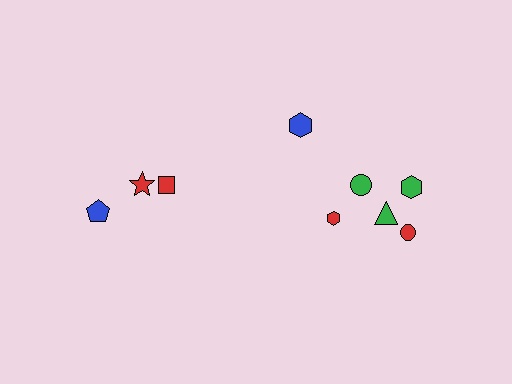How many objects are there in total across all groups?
There are 9 objects.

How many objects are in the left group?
There are 3 objects.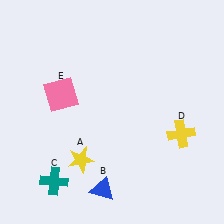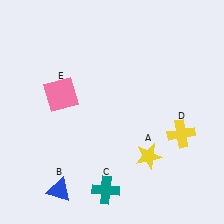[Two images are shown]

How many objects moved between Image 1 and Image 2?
3 objects moved between the two images.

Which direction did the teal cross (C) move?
The teal cross (C) moved right.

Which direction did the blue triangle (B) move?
The blue triangle (B) moved left.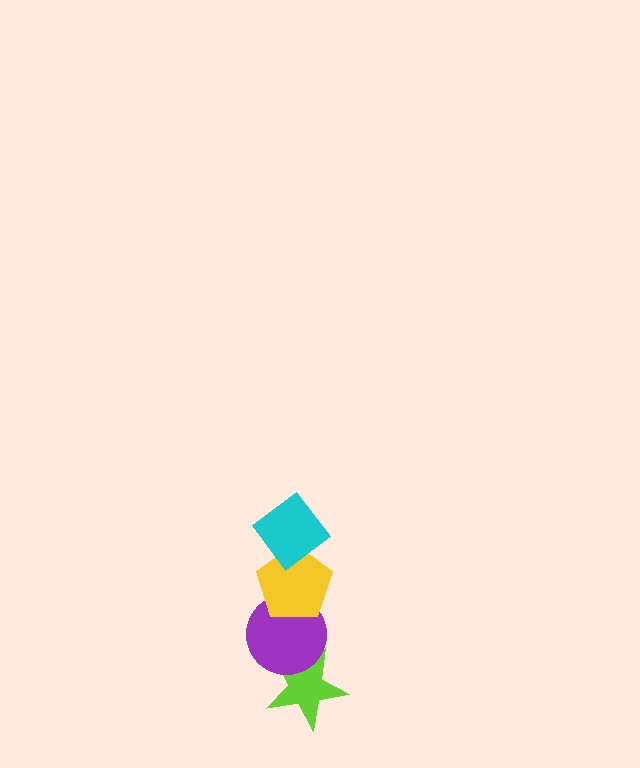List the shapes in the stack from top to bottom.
From top to bottom: the cyan diamond, the yellow pentagon, the purple circle, the lime star.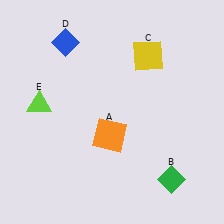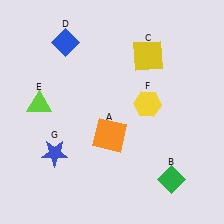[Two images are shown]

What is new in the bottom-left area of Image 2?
A blue star (G) was added in the bottom-left area of Image 2.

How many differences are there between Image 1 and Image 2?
There are 2 differences between the two images.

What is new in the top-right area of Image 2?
A yellow hexagon (F) was added in the top-right area of Image 2.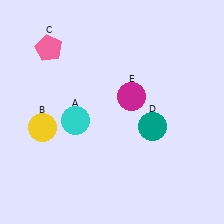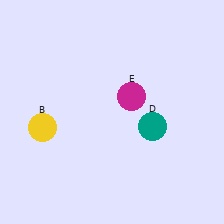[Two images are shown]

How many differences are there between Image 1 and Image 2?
There are 2 differences between the two images.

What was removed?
The pink pentagon (C), the cyan circle (A) were removed in Image 2.